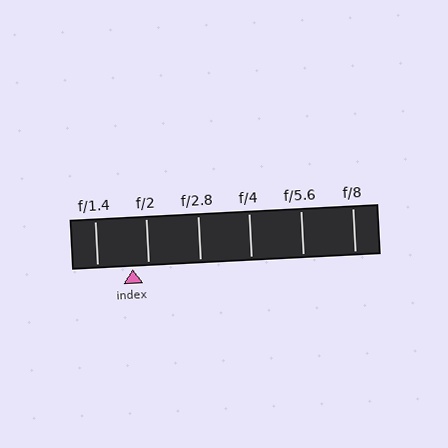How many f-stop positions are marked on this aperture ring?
There are 6 f-stop positions marked.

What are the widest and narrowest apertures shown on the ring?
The widest aperture shown is f/1.4 and the narrowest is f/8.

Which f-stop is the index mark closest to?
The index mark is closest to f/2.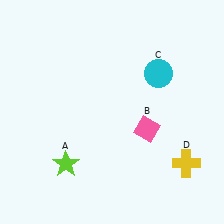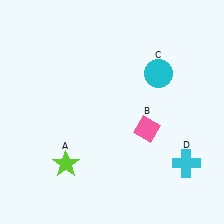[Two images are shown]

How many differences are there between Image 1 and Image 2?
There is 1 difference between the two images.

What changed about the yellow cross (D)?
In Image 1, D is yellow. In Image 2, it changed to cyan.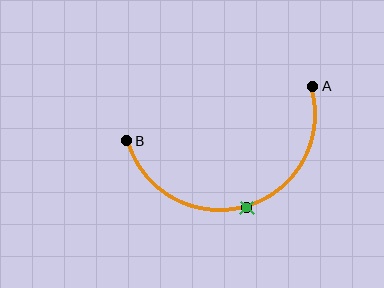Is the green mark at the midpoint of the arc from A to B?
Yes. The green mark lies on the arc at equal arc-length from both A and B — it is the arc midpoint.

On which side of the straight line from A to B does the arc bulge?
The arc bulges below the straight line connecting A and B.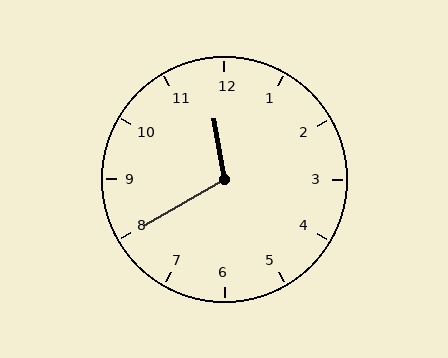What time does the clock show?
11:40.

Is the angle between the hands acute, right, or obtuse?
It is obtuse.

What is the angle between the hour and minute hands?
Approximately 110 degrees.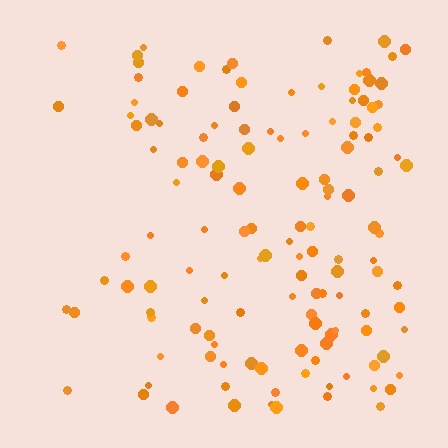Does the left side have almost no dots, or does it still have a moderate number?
Still a moderate number, just noticeably fewer than the right.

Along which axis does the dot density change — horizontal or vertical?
Horizontal.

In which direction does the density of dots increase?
From left to right, with the right side densest.